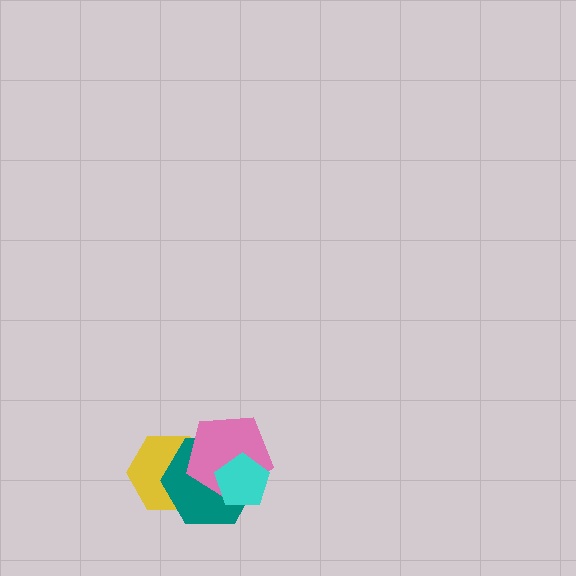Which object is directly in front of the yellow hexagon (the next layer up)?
The teal hexagon is directly in front of the yellow hexagon.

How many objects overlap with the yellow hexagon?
2 objects overlap with the yellow hexagon.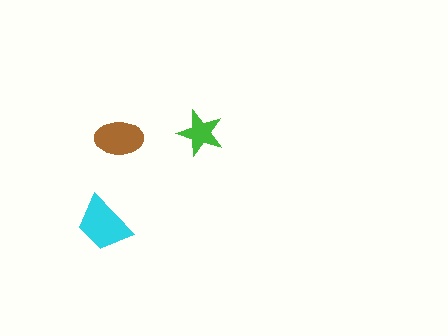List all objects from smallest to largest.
The green star, the brown ellipse, the cyan trapezoid.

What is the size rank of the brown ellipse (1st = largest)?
2nd.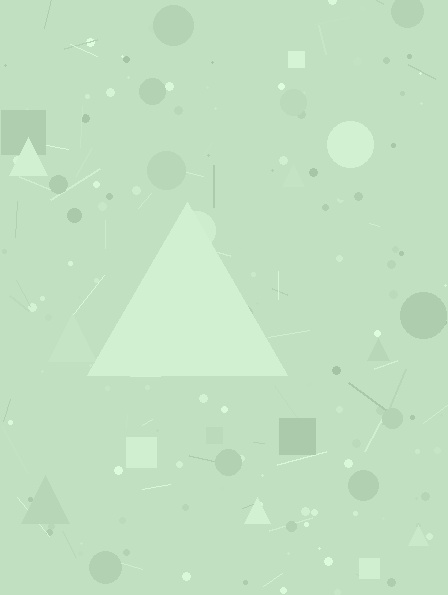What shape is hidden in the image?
A triangle is hidden in the image.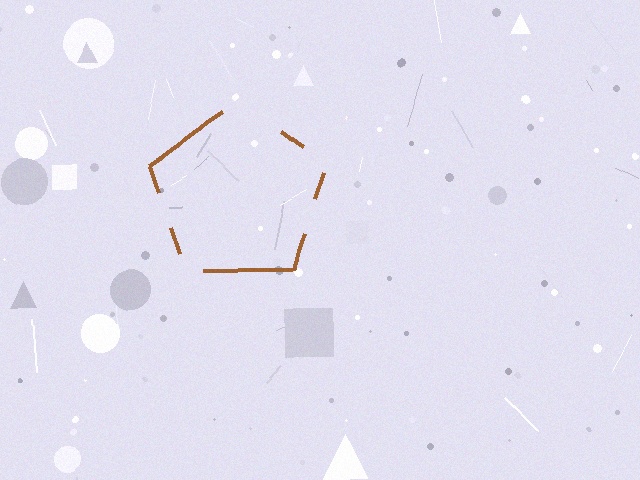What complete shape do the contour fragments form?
The contour fragments form a pentagon.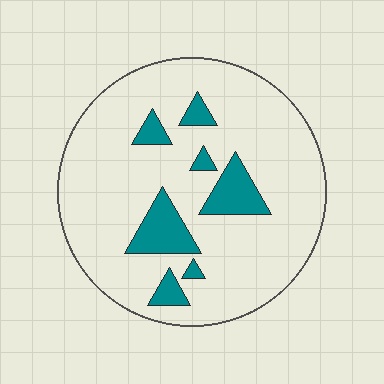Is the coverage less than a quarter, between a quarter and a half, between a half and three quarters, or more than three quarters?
Less than a quarter.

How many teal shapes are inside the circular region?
7.